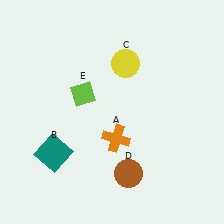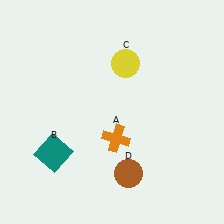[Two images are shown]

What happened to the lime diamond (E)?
The lime diamond (E) was removed in Image 2. It was in the top-left area of Image 1.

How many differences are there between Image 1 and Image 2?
There is 1 difference between the two images.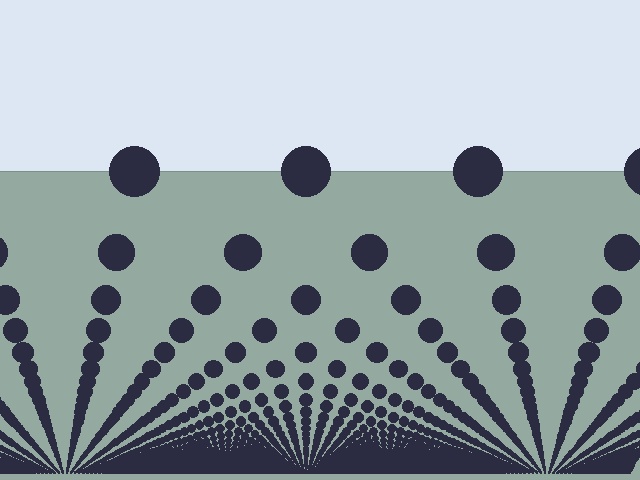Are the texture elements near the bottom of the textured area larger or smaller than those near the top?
Smaller. The gradient is inverted — elements near the bottom are smaller and denser.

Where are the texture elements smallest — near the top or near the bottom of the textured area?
Near the bottom.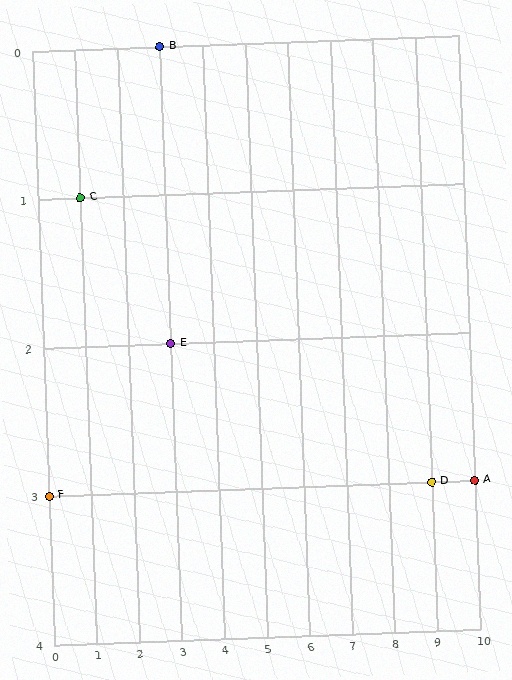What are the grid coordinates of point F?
Point F is at grid coordinates (0, 3).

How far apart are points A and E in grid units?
Points A and E are 7 columns and 1 row apart (about 7.1 grid units diagonally).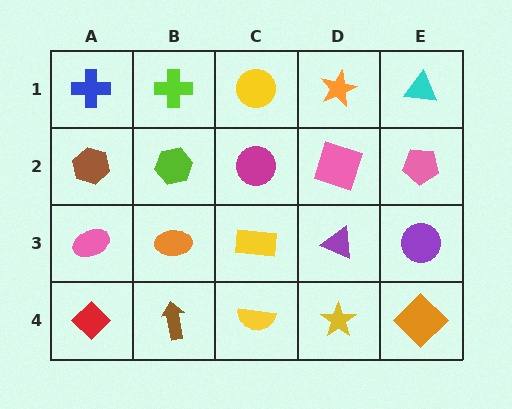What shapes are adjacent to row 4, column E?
A purple circle (row 3, column E), a yellow star (row 4, column D).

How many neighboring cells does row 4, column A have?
2.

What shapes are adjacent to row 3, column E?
A pink pentagon (row 2, column E), an orange diamond (row 4, column E), a purple triangle (row 3, column D).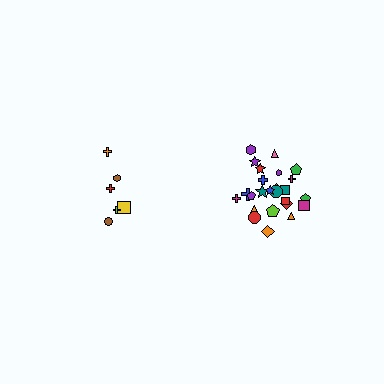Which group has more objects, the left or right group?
The right group.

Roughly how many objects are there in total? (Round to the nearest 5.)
Roughly 30 objects in total.